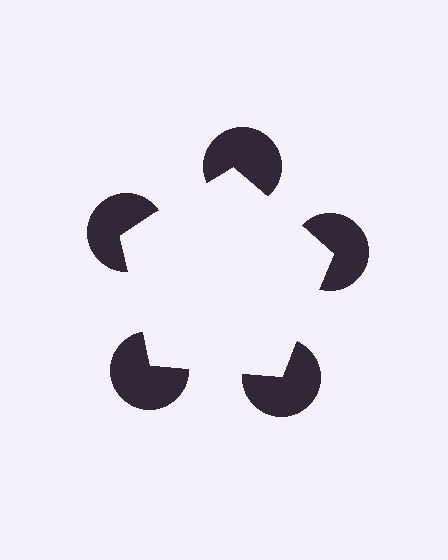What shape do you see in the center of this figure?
An illusory pentagon — its edges are inferred from the aligned wedge cuts in the pac-man discs, not physically drawn.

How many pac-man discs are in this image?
There are 5 — one at each vertex of the illusory pentagon.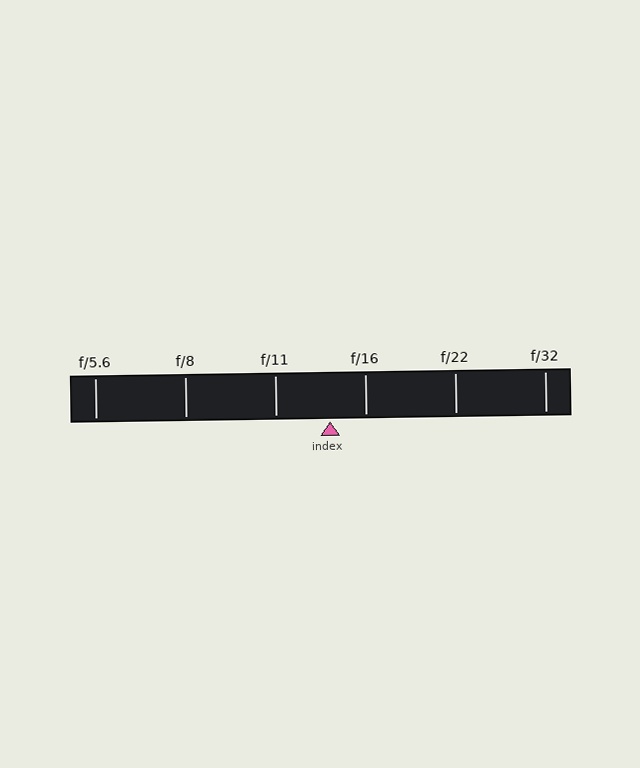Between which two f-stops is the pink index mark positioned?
The index mark is between f/11 and f/16.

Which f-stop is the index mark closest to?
The index mark is closest to f/16.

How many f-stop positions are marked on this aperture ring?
There are 6 f-stop positions marked.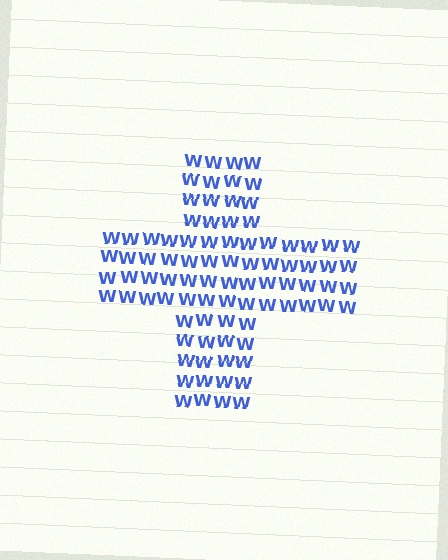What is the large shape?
The large shape is a cross.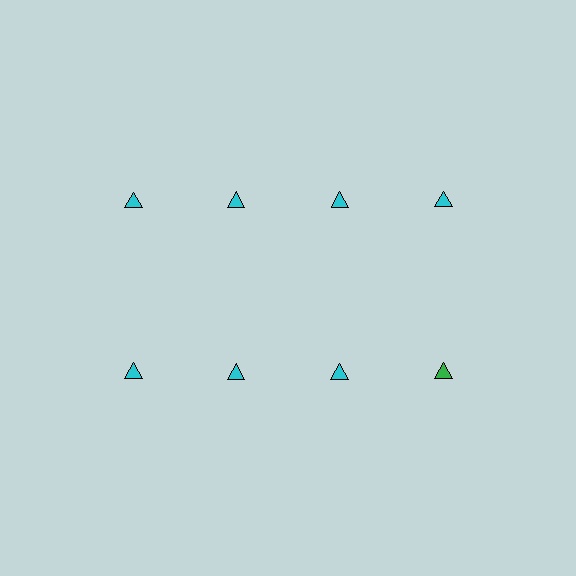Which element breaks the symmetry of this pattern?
The green triangle in the second row, second from right column breaks the symmetry. All other shapes are cyan triangles.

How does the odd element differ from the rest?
It has a different color: green instead of cyan.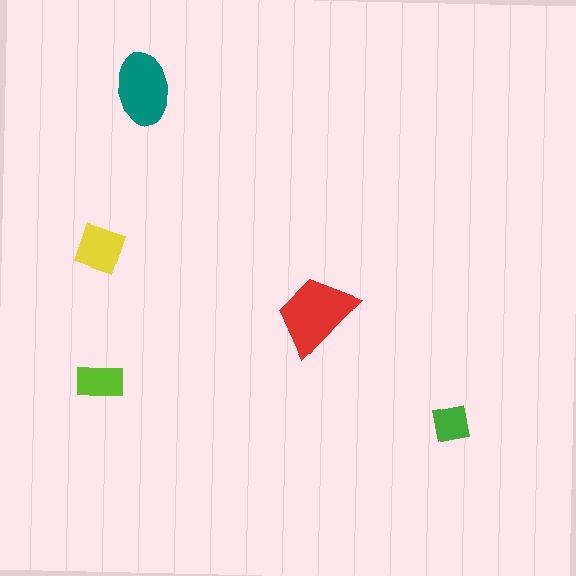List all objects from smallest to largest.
The green square, the lime rectangle, the yellow diamond, the teal ellipse, the red trapezoid.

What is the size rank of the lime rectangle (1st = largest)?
4th.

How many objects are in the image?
There are 5 objects in the image.